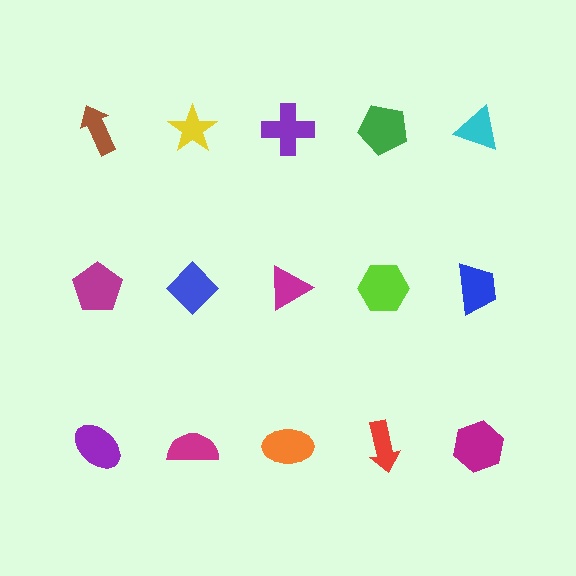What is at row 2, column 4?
A lime hexagon.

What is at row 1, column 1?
A brown arrow.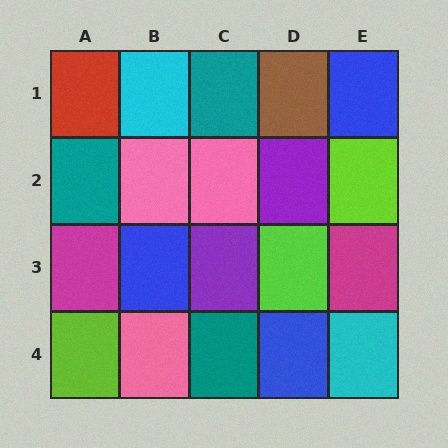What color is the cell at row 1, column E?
Blue.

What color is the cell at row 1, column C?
Teal.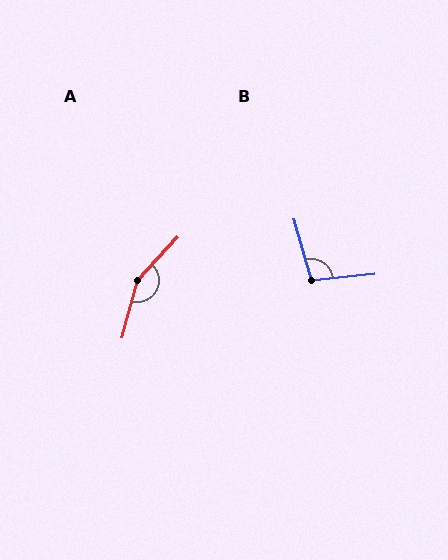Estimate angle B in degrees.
Approximately 100 degrees.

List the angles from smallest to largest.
B (100°), A (152°).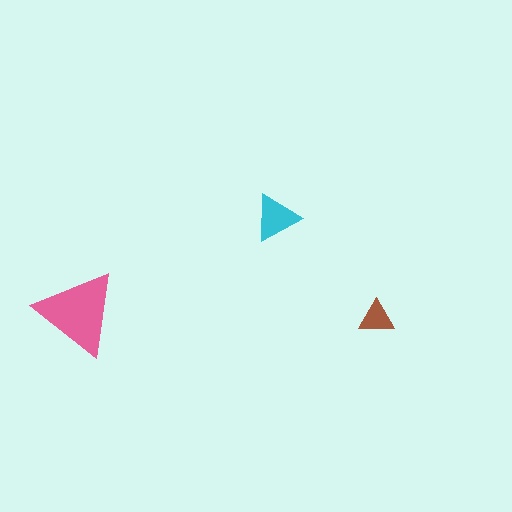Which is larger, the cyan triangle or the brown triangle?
The cyan one.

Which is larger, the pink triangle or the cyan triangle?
The pink one.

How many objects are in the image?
There are 3 objects in the image.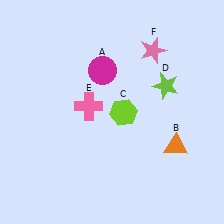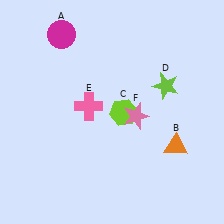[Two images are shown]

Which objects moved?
The objects that moved are: the magenta circle (A), the pink star (F).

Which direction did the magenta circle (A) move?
The magenta circle (A) moved left.